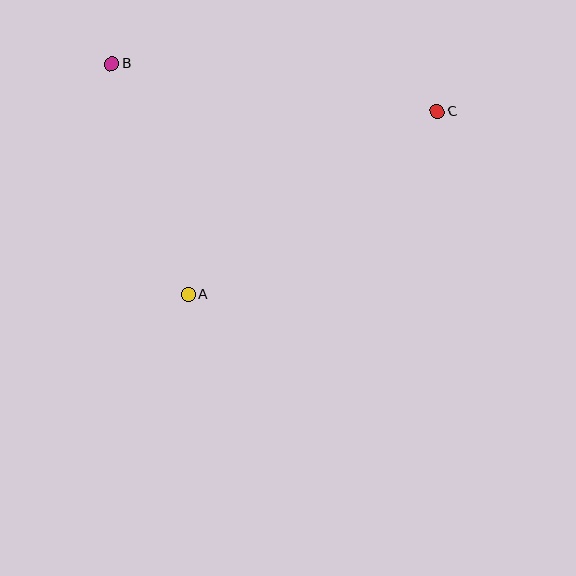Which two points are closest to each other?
Points A and B are closest to each other.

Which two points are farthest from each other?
Points B and C are farthest from each other.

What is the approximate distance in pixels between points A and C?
The distance between A and C is approximately 309 pixels.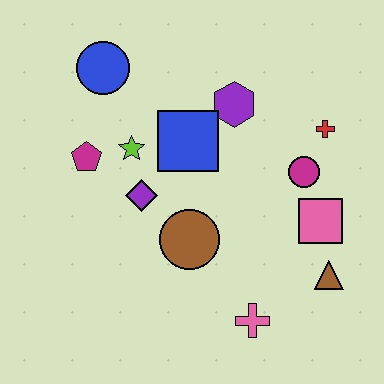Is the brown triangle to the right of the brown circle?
Yes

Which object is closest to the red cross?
The magenta circle is closest to the red cross.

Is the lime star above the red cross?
No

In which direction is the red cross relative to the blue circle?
The red cross is to the right of the blue circle.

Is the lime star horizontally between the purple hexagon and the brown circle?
No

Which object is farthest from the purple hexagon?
The pink cross is farthest from the purple hexagon.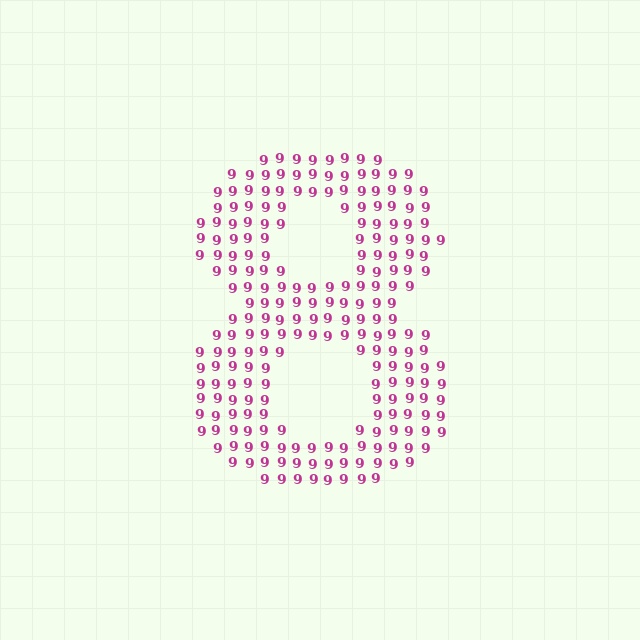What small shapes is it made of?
It is made of small digit 9's.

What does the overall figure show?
The overall figure shows the digit 8.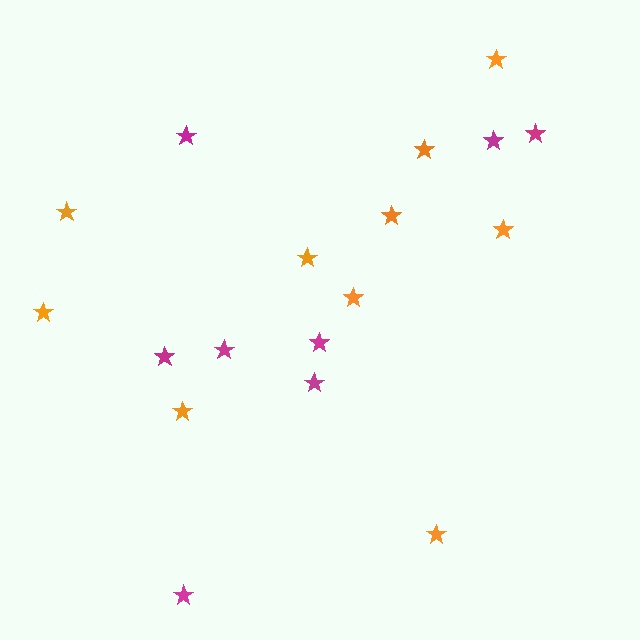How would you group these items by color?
There are 2 groups: one group of magenta stars (8) and one group of orange stars (10).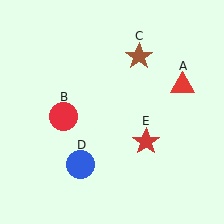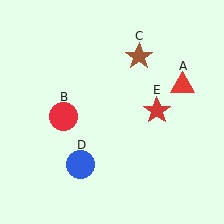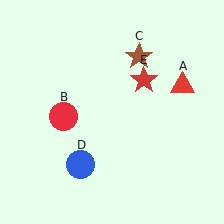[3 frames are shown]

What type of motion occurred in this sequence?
The red star (object E) rotated counterclockwise around the center of the scene.